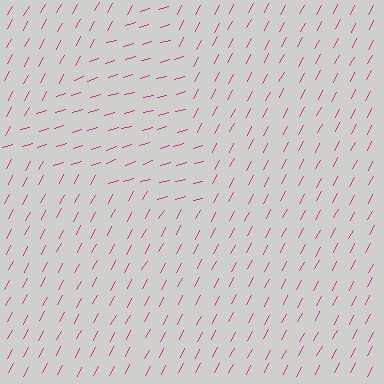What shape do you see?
I see a triangle.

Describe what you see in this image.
The image is filled with small magenta line segments. A triangle region in the image has lines oriented differently from the surrounding lines, creating a visible texture boundary.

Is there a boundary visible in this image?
Yes, there is a texture boundary formed by a change in line orientation.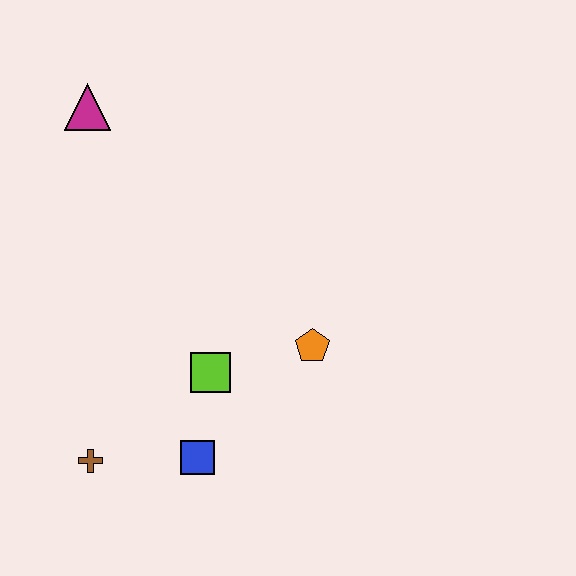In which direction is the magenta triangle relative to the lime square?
The magenta triangle is above the lime square.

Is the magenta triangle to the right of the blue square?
No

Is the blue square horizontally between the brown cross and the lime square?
Yes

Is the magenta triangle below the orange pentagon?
No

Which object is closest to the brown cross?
The blue square is closest to the brown cross.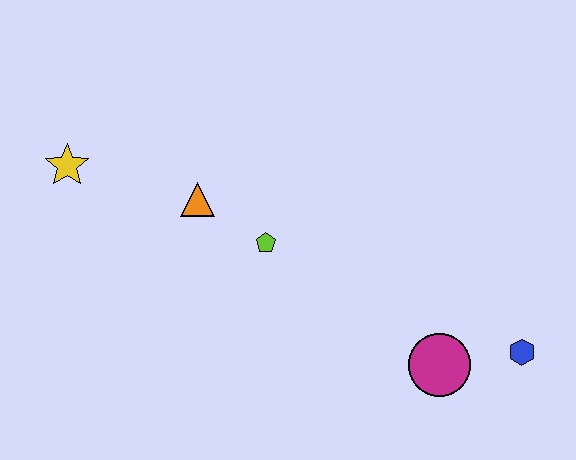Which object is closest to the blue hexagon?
The magenta circle is closest to the blue hexagon.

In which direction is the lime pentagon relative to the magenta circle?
The lime pentagon is to the left of the magenta circle.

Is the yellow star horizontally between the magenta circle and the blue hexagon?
No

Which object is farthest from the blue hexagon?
The yellow star is farthest from the blue hexagon.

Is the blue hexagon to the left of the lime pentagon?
No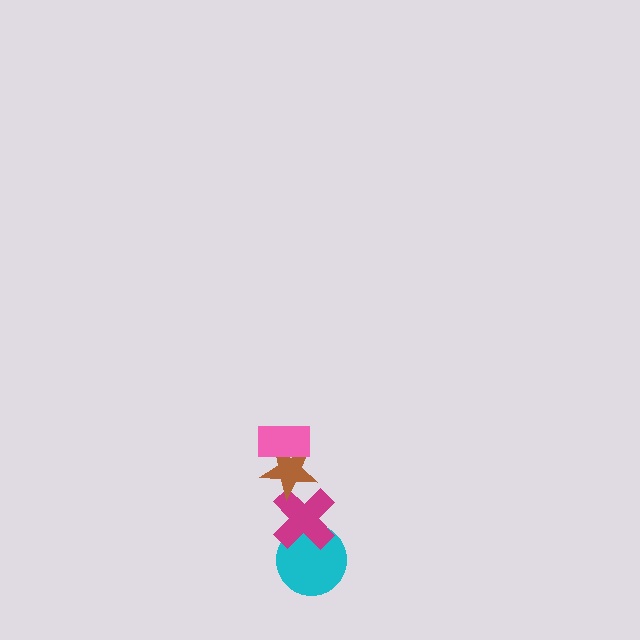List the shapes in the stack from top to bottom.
From top to bottom: the pink rectangle, the brown star, the magenta cross, the cyan circle.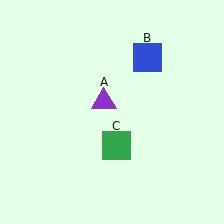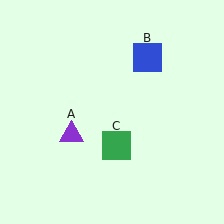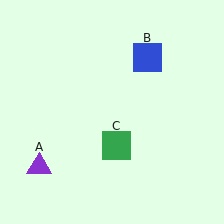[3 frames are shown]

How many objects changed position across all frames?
1 object changed position: purple triangle (object A).